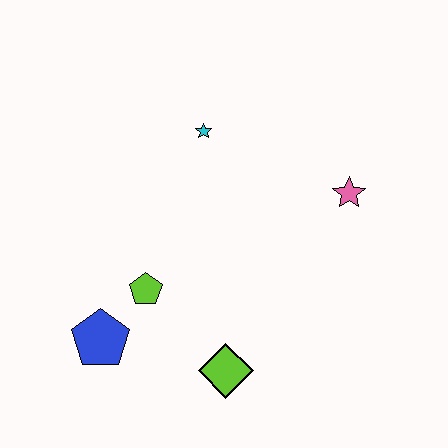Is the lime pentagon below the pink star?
Yes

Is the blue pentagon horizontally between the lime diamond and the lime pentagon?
No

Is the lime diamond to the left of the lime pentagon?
No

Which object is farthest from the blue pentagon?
The pink star is farthest from the blue pentagon.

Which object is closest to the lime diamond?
The lime pentagon is closest to the lime diamond.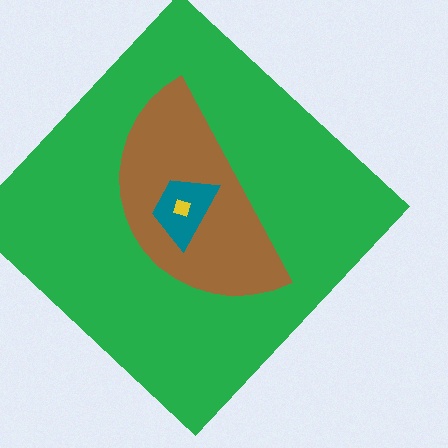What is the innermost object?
The yellow square.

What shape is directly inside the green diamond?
The brown semicircle.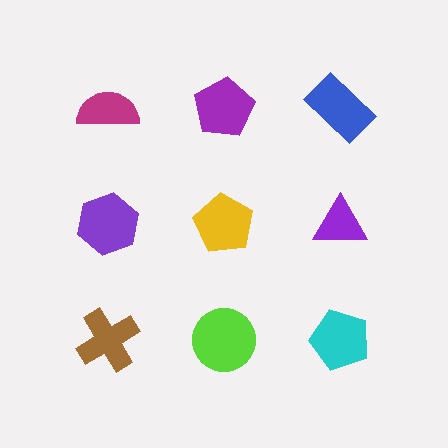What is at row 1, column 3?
A blue rectangle.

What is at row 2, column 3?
A purple triangle.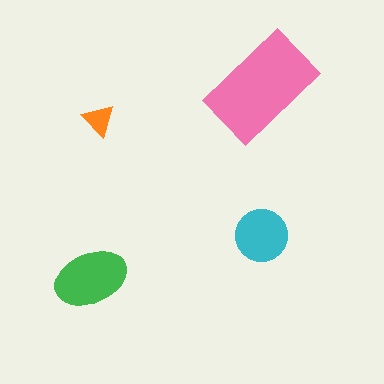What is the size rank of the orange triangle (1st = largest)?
4th.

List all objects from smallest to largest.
The orange triangle, the cyan circle, the green ellipse, the pink rectangle.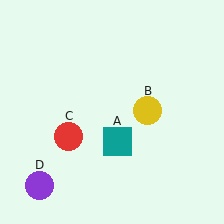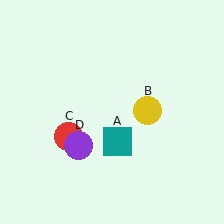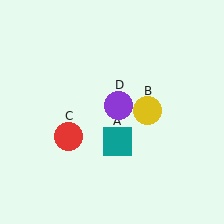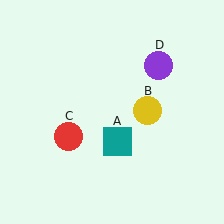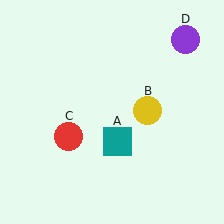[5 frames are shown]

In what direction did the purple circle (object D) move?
The purple circle (object D) moved up and to the right.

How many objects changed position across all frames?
1 object changed position: purple circle (object D).